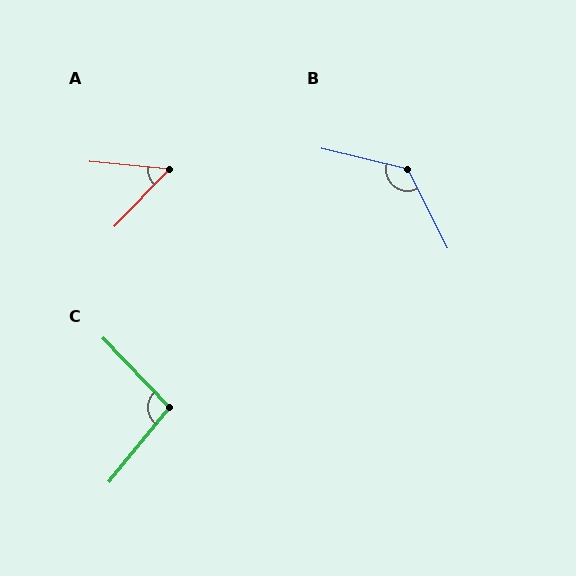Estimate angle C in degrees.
Approximately 97 degrees.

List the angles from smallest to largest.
A (52°), C (97°), B (130°).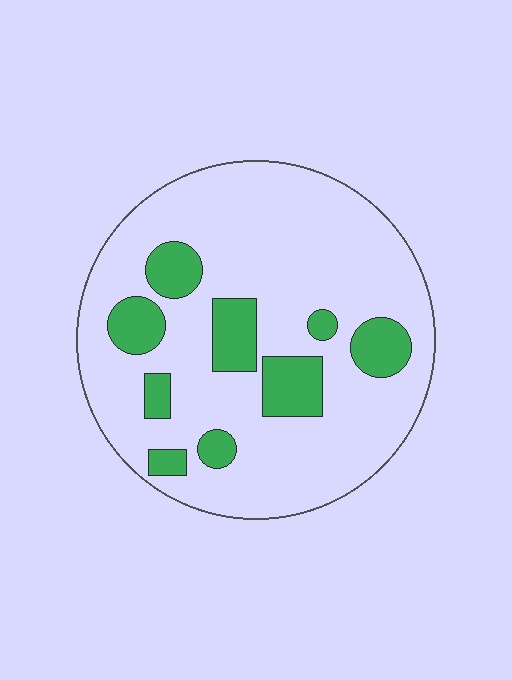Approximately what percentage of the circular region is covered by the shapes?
Approximately 20%.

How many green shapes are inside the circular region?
9.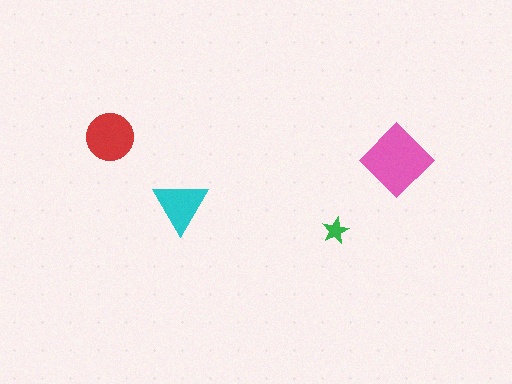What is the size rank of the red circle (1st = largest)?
2nd.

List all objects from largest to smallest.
The pink diamond, the red circle, the cyan triangle, the green star.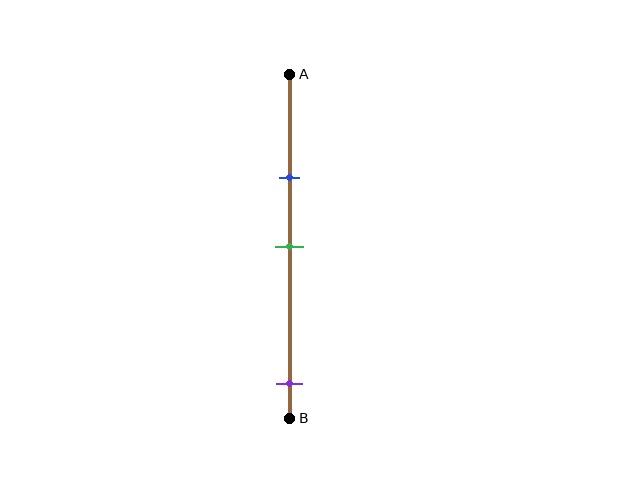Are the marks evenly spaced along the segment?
No, the marks are not evenly spaced.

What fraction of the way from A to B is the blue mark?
The blue mark is approximately 30% (0.3) of the way from A to B.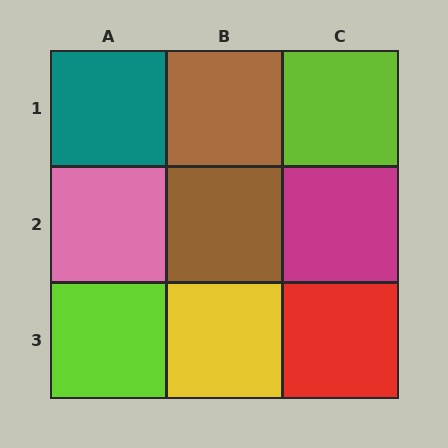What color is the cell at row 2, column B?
Brown.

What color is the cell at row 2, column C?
Magenta.